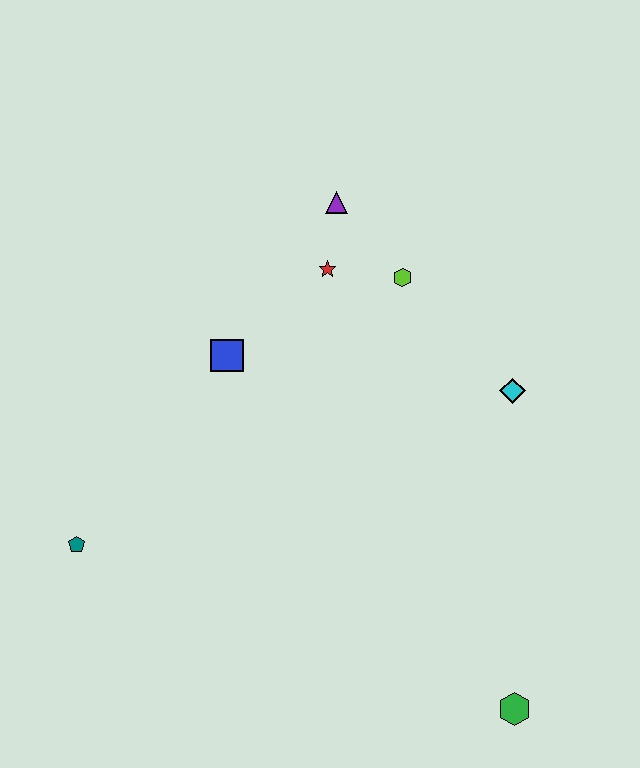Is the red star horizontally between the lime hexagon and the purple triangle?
No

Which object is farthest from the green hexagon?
The purple triangle is farthest from the green hexagon.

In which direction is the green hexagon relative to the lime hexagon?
The green hexagon is below the lime hexagon.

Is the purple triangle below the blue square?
No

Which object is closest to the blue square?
The red star is closest to the blue square.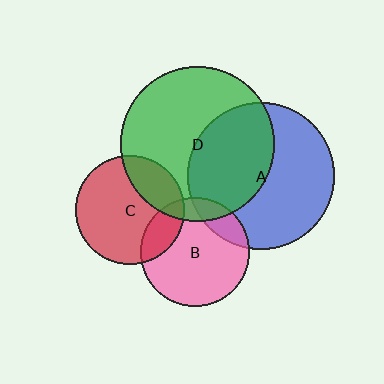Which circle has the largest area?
Circle D (green).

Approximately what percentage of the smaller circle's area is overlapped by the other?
Approximately 15%.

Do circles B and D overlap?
Yes.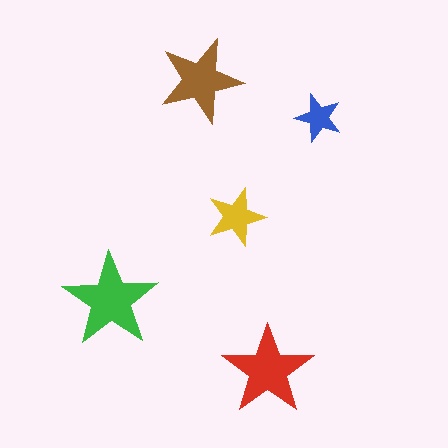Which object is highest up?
The brown star is topmost.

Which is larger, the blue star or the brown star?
The brown one.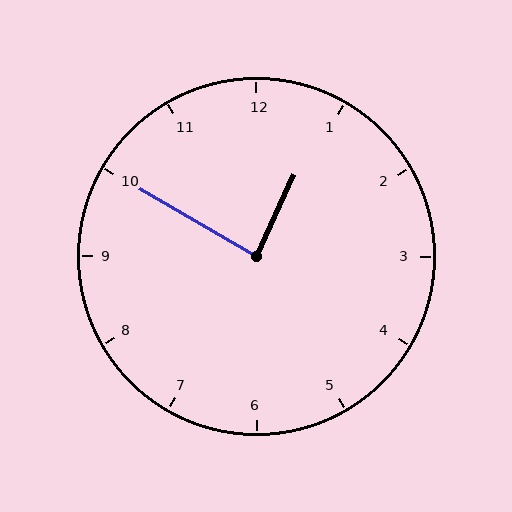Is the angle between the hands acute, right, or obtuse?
It is right.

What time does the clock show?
12:50.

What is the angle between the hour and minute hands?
Approximately 85 degrees.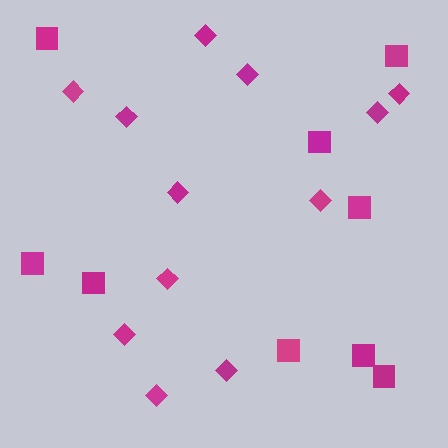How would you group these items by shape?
There are 2 groups: one group of diamonds (12) and one group of squares (9).